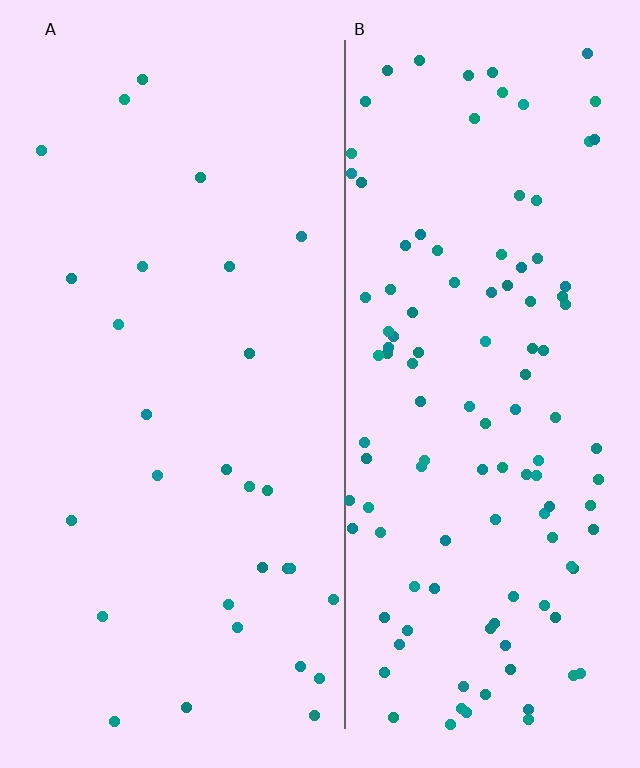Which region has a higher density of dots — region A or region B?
B (the right).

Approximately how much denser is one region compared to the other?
Approximately 4.1× — region B over region A.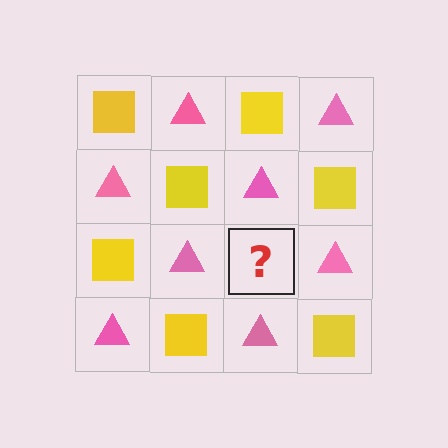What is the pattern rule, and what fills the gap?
The rule is that it alternates yellow square and pink triangle in a checkerboard pattern. The gap should be filled with a yellow square.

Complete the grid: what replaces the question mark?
The question mark should be replaced with a yellow square.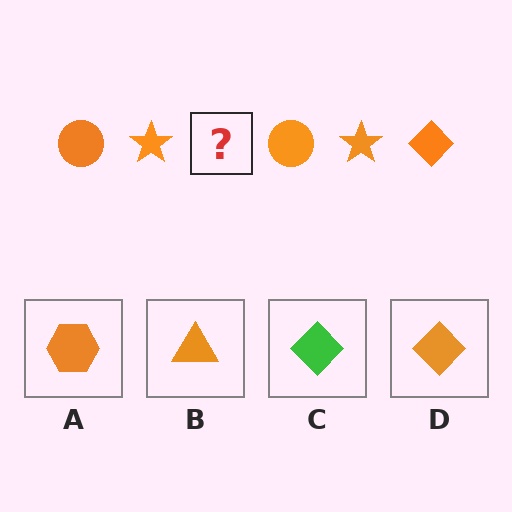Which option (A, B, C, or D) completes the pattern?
D.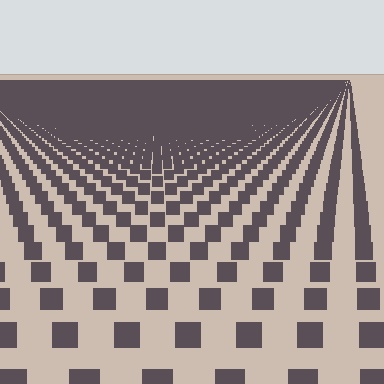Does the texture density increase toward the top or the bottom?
Density increases toward the top.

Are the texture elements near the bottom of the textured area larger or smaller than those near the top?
Larger. Near the bottom, elements are closer to the viewer and appear at a bigger on-screen size.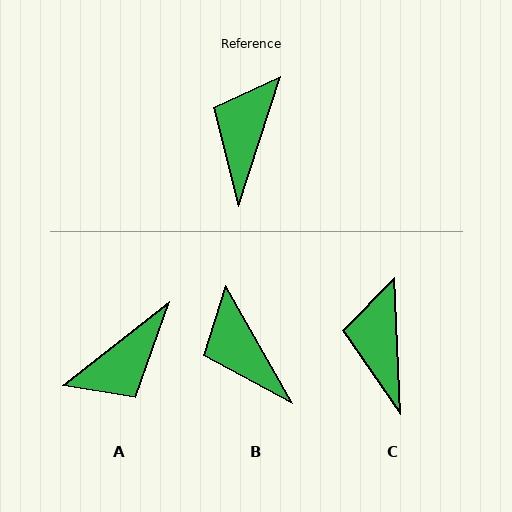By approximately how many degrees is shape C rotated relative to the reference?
Approximately 21 degrees counter-clockwise.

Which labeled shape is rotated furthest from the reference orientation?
A, about 146 degrees away.